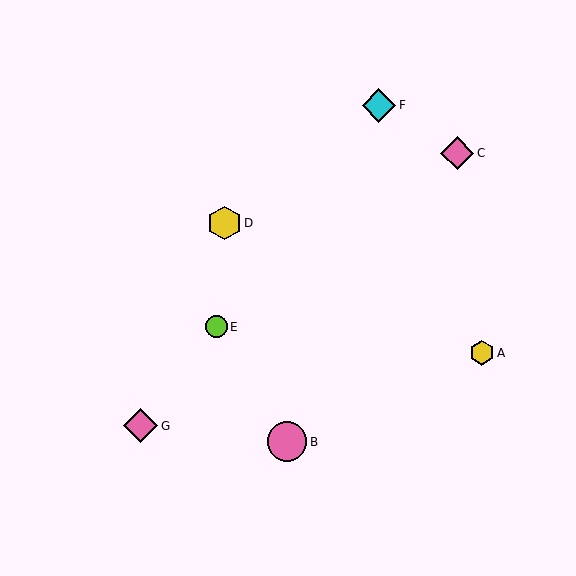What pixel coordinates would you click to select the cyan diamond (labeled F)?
Click at (379, 105) to select the cyan diamond F.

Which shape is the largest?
The pink circle (labeled B) is the largest.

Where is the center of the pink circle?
The center of the pink circle is at (287, 442).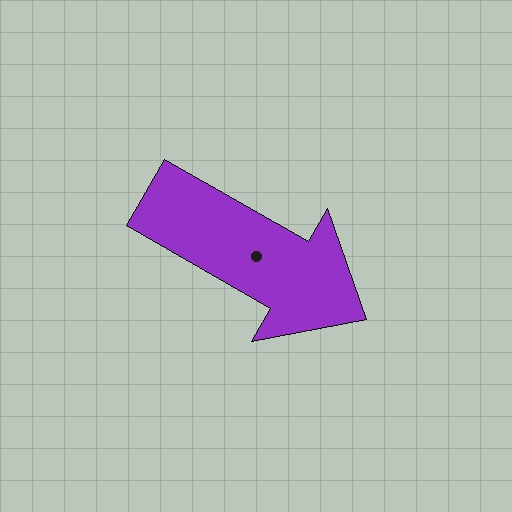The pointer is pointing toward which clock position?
Roughly 4 o'clock.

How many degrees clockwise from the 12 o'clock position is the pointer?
Approximately 120 degrees.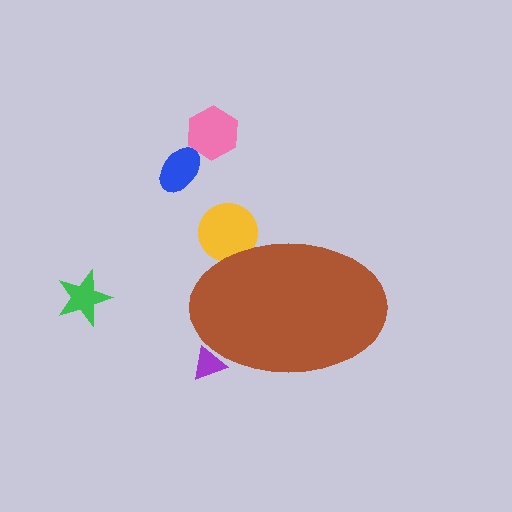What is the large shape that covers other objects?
A brown ellipse.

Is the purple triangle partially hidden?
Yes, the purple triangle is partially hidden behind the brown ellipse.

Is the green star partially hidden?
No, the green star is fully visible.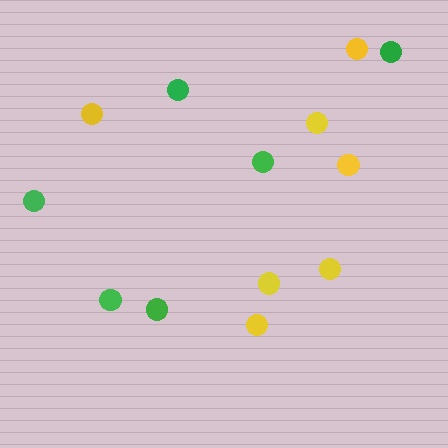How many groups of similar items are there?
There are 2 groups: one group of green circles (6) and one group of yellow circles (7).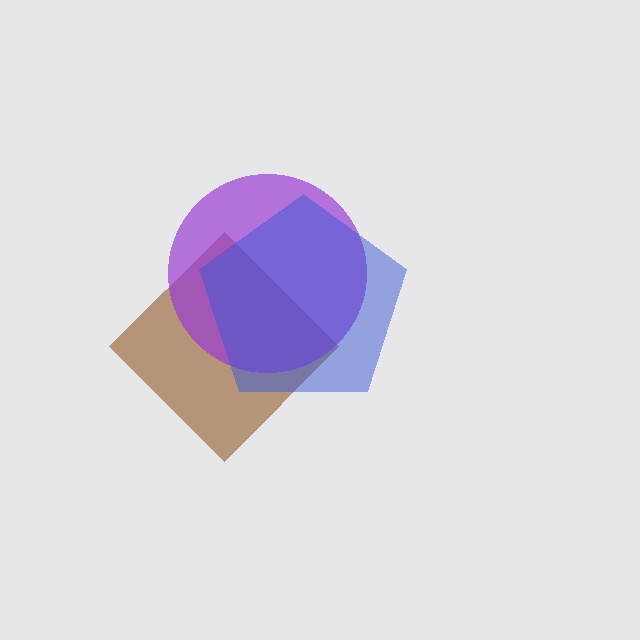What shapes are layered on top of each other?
The layered shapes are: a brown diamond, a purple circle, a blue pentagon.